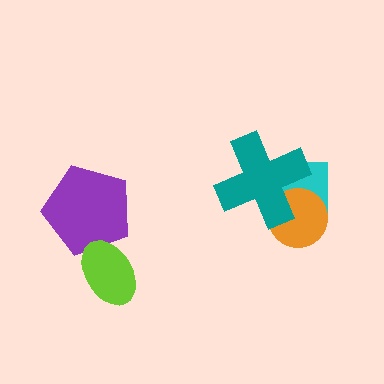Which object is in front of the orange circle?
The teal cross is in front of the orange circle.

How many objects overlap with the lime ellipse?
1 object overlaps with the lime ellipse.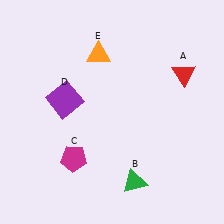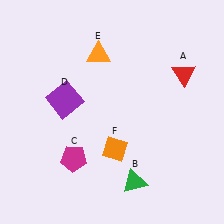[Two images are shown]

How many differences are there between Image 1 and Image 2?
There is 1 difference between the two images.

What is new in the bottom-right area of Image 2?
An orange diamond (F) was added in the bottom-right area of Image 2.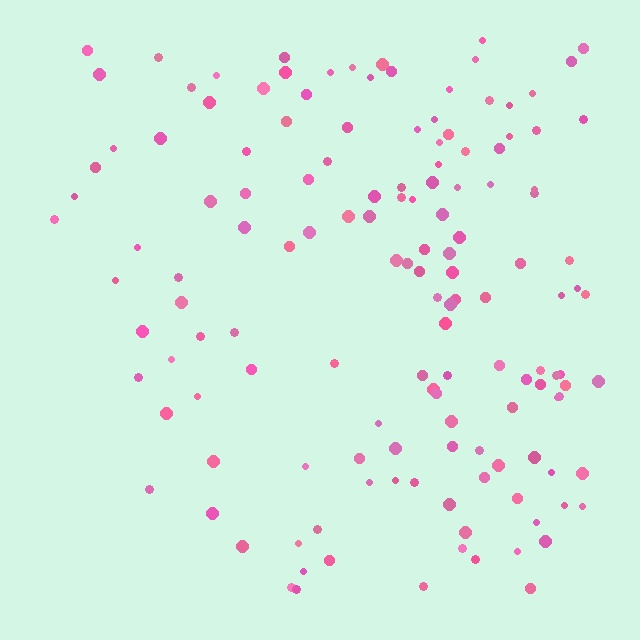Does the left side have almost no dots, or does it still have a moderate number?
Still a moderate number, just noticeably fewer than the right.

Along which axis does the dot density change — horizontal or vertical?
Horizontal.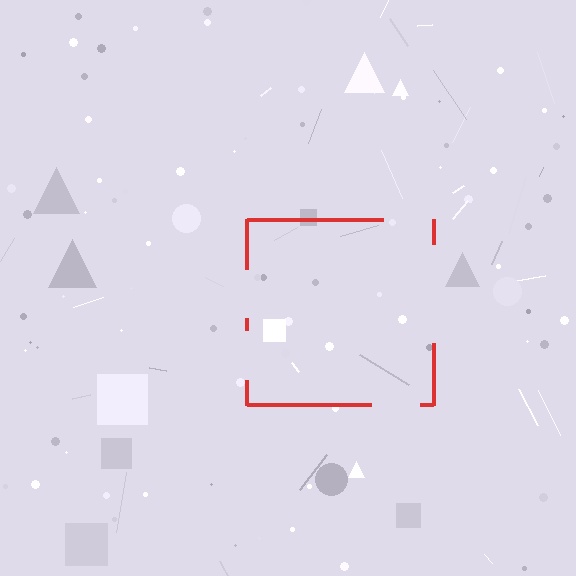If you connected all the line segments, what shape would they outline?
They would outline a square.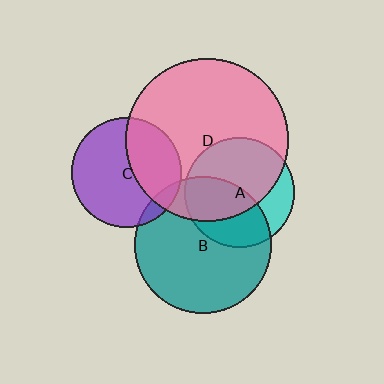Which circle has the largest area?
Circle D (pink).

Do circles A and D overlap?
Yes.